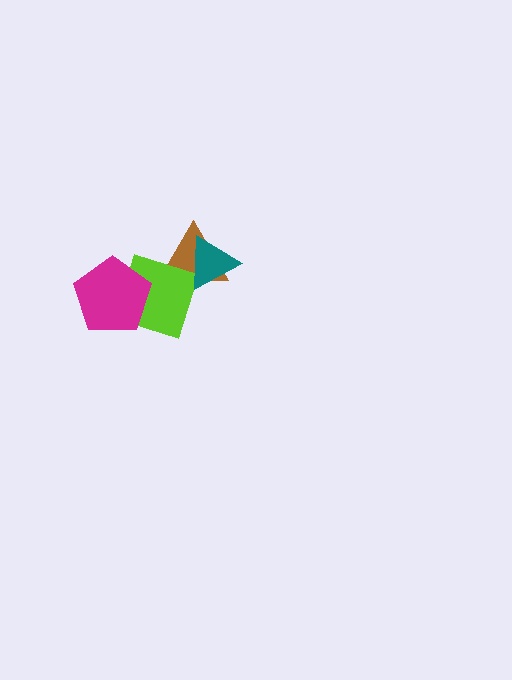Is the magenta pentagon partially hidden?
No, no other shape covers it.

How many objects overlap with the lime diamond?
3 objects overlap with the lime diamond.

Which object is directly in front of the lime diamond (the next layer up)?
The teal triangle is directly in front of the lime diamond.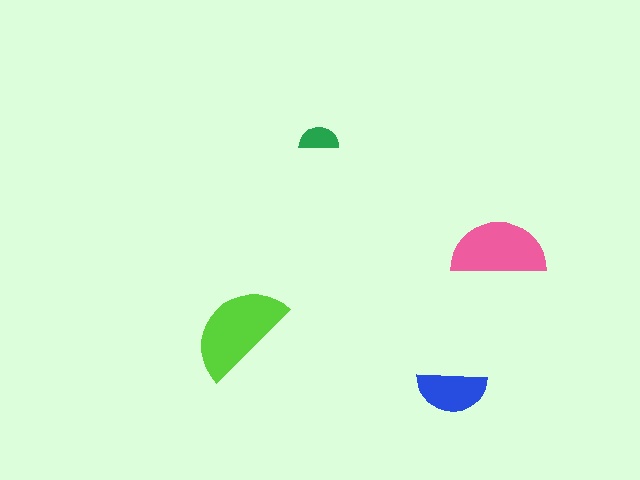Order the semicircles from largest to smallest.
the lime one, the pink one, the blue one, the green one.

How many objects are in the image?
There are 4 objects in the image.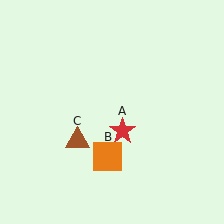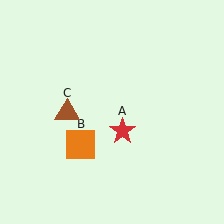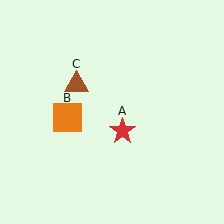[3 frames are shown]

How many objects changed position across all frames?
2 objects changed position: orange square (object B), brown triangle (object C).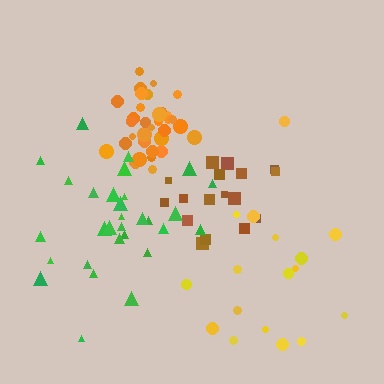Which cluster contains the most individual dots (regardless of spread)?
Orange (34).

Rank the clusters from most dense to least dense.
orange, green, brown, yellow.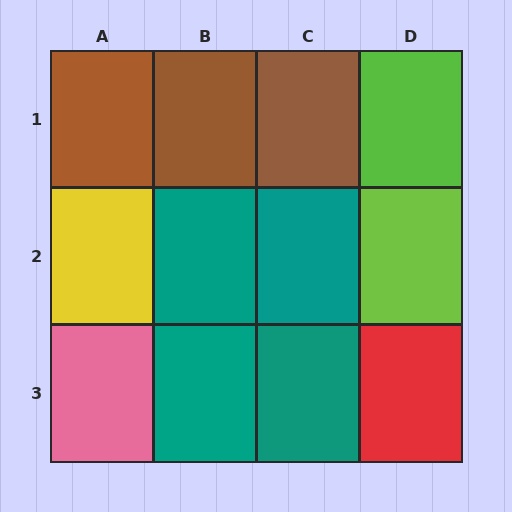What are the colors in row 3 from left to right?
Pink, teal, teal, red.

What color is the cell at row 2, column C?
Teal.